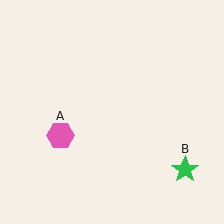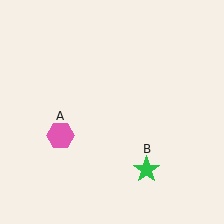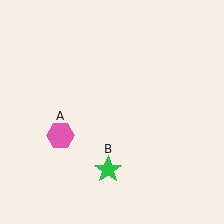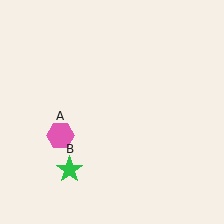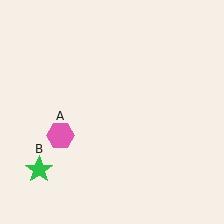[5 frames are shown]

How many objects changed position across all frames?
1 object changed position: green star (object B).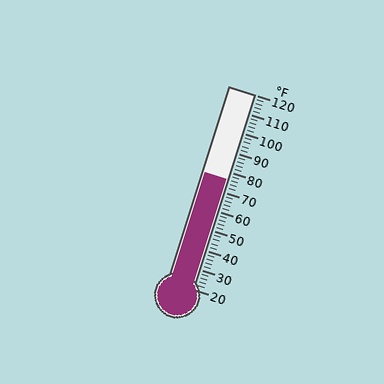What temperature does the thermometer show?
The thermometer shows approximately 76°F.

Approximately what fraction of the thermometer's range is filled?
The thermometer is filled to approximately 55% of its range.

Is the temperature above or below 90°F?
The temperature is below 90°F.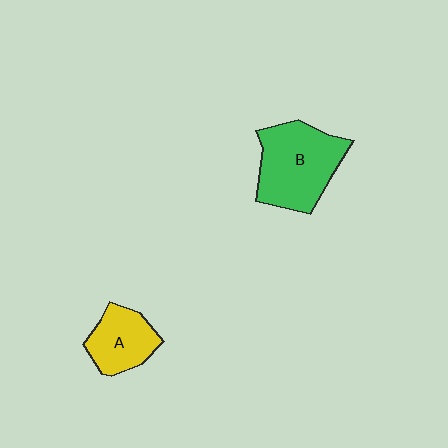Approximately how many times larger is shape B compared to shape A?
Approximately 1.7 times.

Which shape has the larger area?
Shape B (green).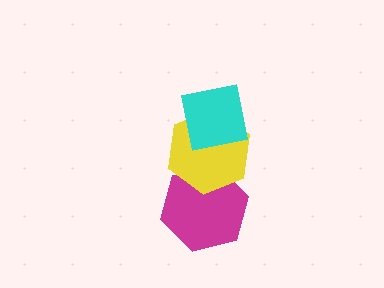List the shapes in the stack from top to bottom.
From top to bottom: the cyan square, the yellow hexagon, the magenta hexagon.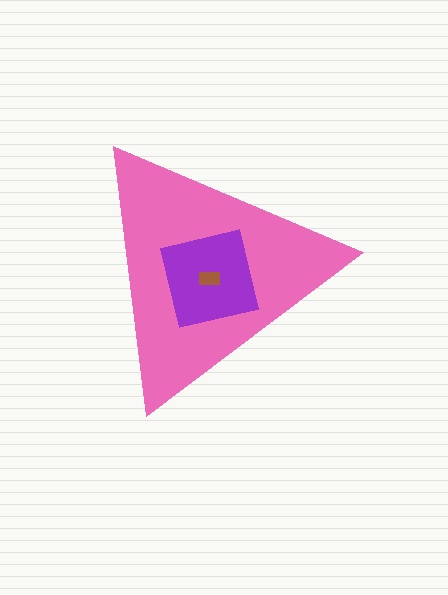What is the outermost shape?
The pink triangle.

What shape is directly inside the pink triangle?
The purple square.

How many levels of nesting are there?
3.